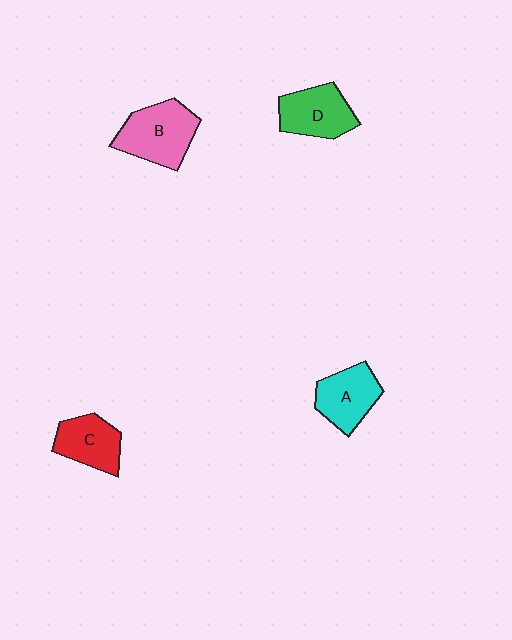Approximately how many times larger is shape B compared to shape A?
Approximately 1.2 times.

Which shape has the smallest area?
Shape C (red).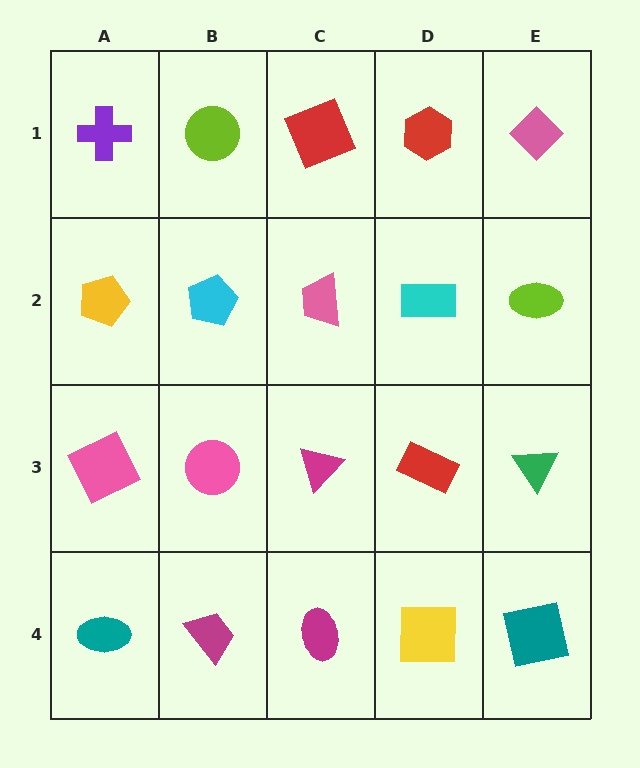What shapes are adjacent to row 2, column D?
A red hexagon (row 1, column D), a red rectangle (row 3, column D), a pink trapezoid (row 2, column C), a lime ellipse (row 2, column E).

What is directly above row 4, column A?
A pink square.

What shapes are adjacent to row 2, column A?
A purple cross (row 1, column A), a pink square (row 3, column A), a cyan pentagon (row 2, column B).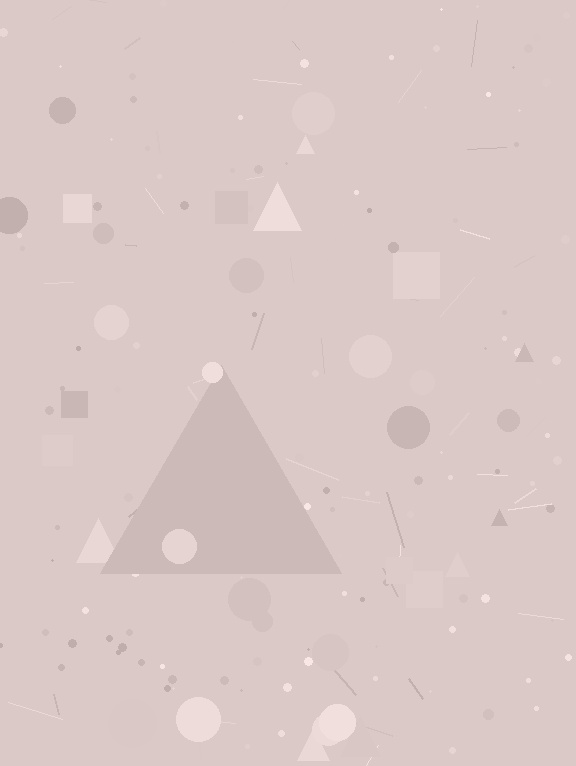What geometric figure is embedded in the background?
A triangle is embedded in the background.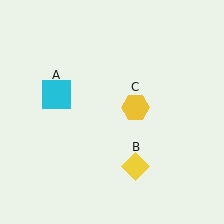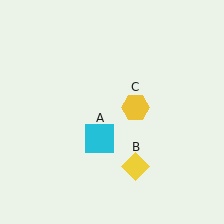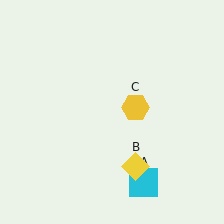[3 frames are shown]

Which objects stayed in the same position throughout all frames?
Yellow diamond (object B) and yellow hexagon (object C) remained stationary.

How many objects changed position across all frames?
1 object changed position: cyan square (object A).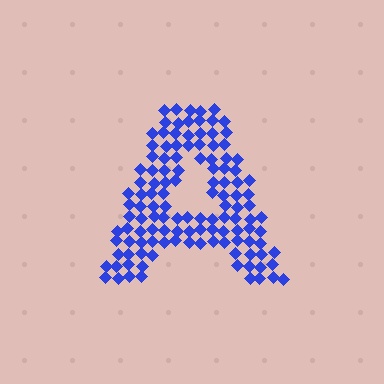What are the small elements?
The small elements are diamonds.